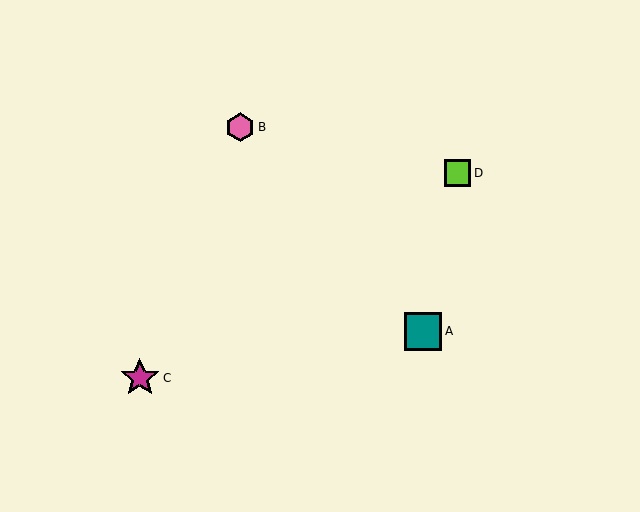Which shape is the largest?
The magenta star (labeled C) is the largest.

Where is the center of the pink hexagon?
The center of the pink hexagon is at (240, 127).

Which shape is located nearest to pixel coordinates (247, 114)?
The pink hexagon (labeled B) at (240, 127) is nearest to that location.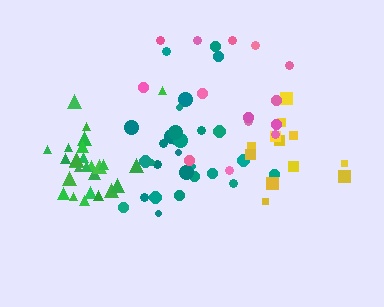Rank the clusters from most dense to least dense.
green, teal, yellow, pink.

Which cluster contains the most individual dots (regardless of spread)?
Teal (30).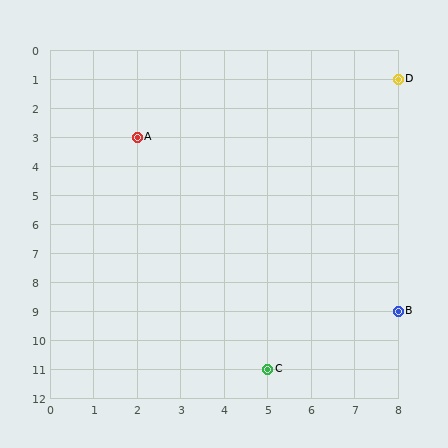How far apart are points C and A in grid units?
Points C and A are 3 columns and 8 rows apart (about 8.5 grid units diagonally).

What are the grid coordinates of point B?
Point B is at grid coordinates (8, 9).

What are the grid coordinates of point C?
Point C is at grid coordinates (5, 11).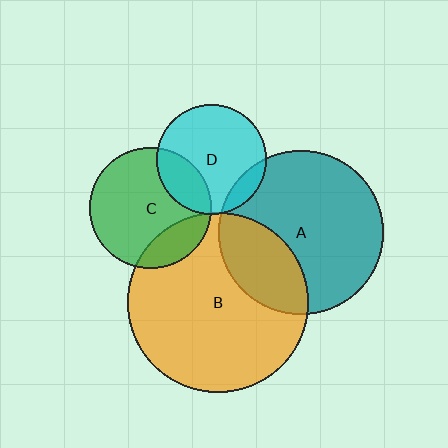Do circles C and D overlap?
Yes.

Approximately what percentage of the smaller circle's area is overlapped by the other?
Approximately 25%.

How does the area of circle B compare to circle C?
Approximately 2.2 times.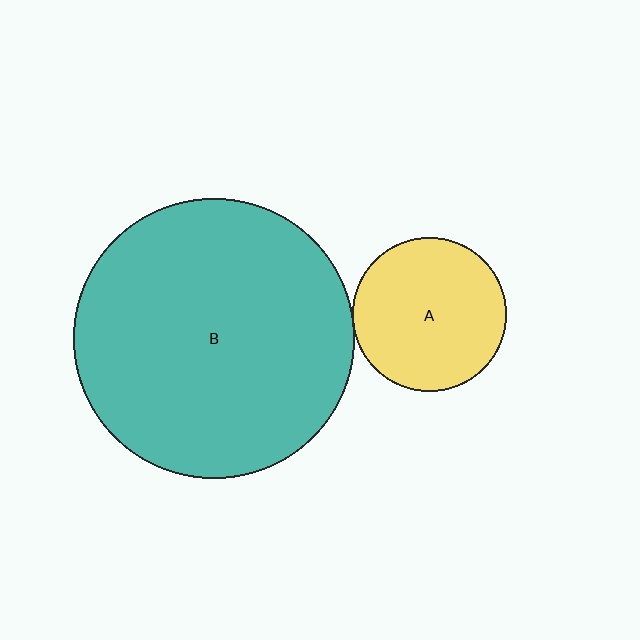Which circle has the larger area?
Circle B (teal).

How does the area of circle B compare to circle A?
Approximately 3.3 times.